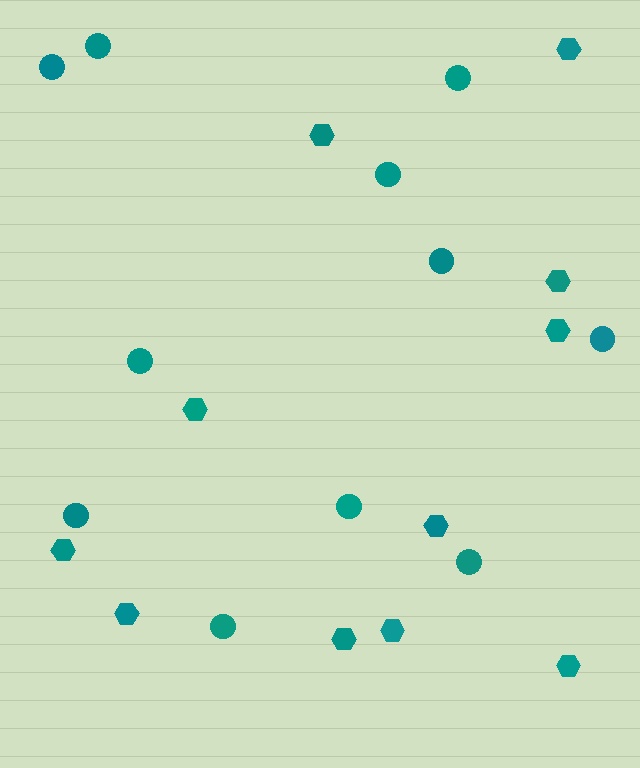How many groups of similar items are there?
There are 2 groups: one group of circles (11) and one group of hexagons (11).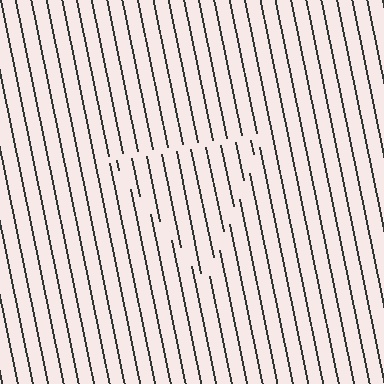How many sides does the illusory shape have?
3 sides — the line-ends trace a triangle.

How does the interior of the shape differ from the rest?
The interior of the shape contains the same grating, shifted by half a period — the contour is defined by the phase discontinuity where line-ends from the inner and outer gratings abut.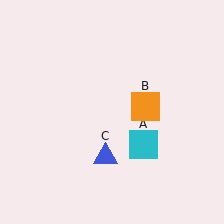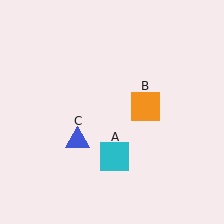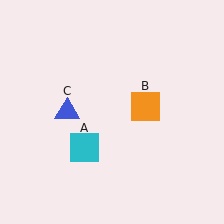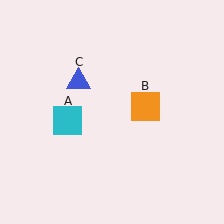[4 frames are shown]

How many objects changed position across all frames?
2 objects changed position: cyan square (object A), blue triangle (object C).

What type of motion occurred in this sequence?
The cyan square (object A), blue triangle (object C) rotated clockwise around the center of the scene.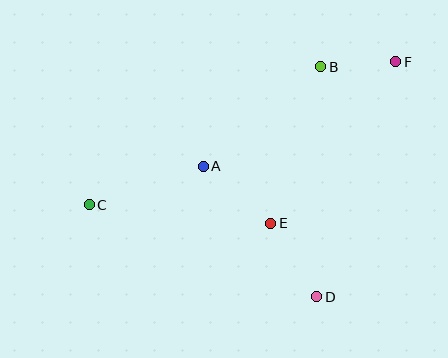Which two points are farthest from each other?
Points C and F are farthest from each other.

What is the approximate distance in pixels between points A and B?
The distance between A and B is approximately 154 pixels.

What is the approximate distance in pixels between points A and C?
The distance between A and C is approximately 120 pixels.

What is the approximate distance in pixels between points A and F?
The distance between A and F is approximately 219 pixels.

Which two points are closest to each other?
Points B and F are closest to each other.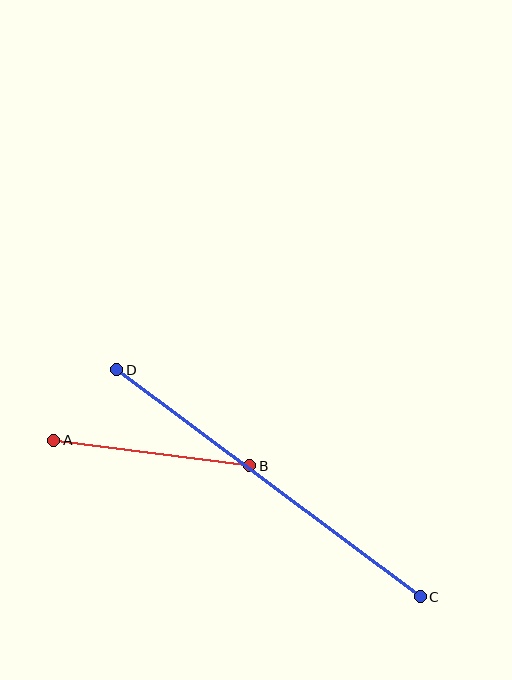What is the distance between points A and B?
The distance is approximately 198 pixels.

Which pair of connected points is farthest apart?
Points C and D are farthest apart.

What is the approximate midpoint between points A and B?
The midpoint is at approximately (152, 453) pixels.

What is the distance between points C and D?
The distance is approximately 379 pixels.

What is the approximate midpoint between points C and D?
The midpoint is at approximately (268, 483) pixels.